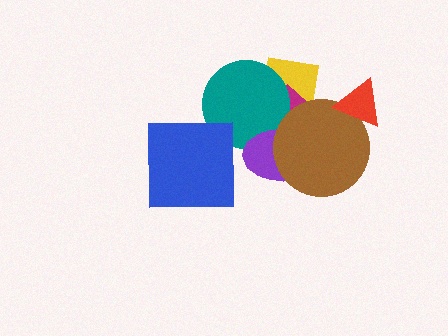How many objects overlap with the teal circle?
3 objects overlap with the teal circle.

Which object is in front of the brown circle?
The red triangle is in front of the brown circle.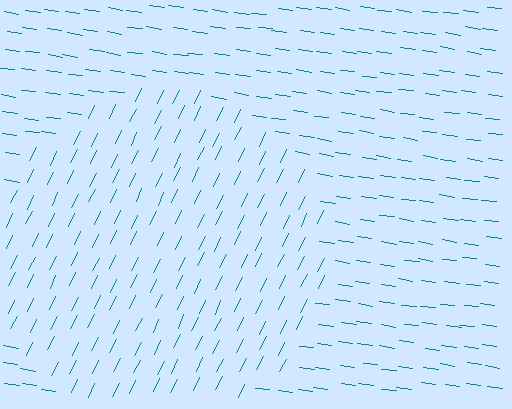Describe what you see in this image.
The image is filled with small teal line segments. A circle region in the image has lines oriented differently from the surrounding lines, creating a visible texture boundary.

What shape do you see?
I see a circle.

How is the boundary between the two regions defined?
The boundary is defined purely by a change in line orientation (approximately 72 degrees difference). All lines are the same color and thickness.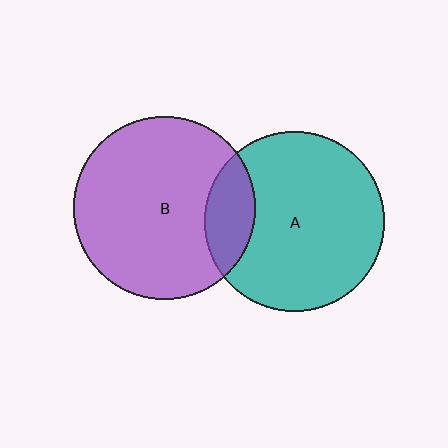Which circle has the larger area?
Circle B (purple).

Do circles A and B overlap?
Yes.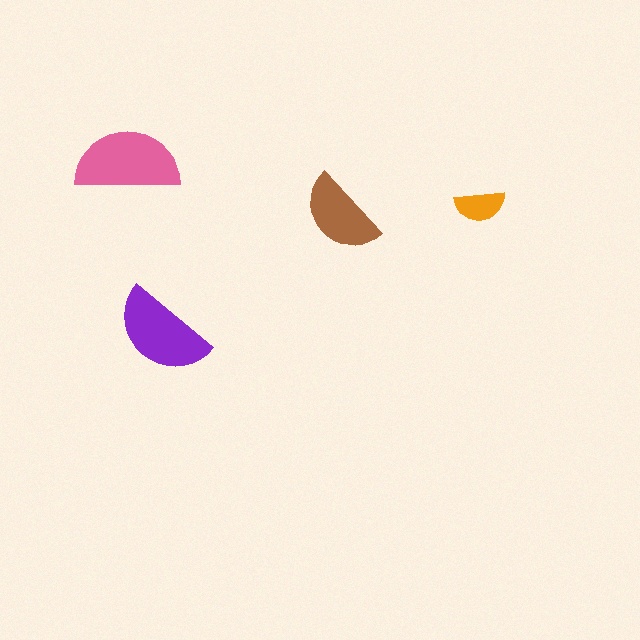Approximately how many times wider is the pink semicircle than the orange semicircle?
About 2 times wider.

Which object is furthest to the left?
The pink semicircle is leftmost.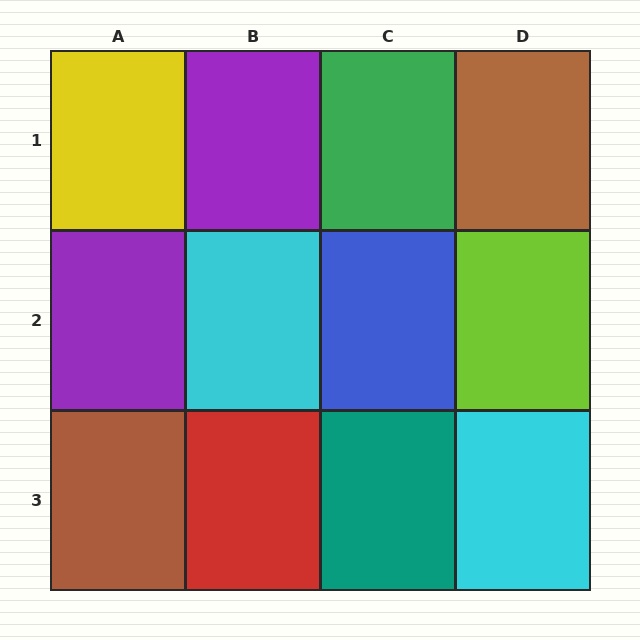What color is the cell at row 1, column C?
Green.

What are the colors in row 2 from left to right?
Purple, cyan, blue, lime.